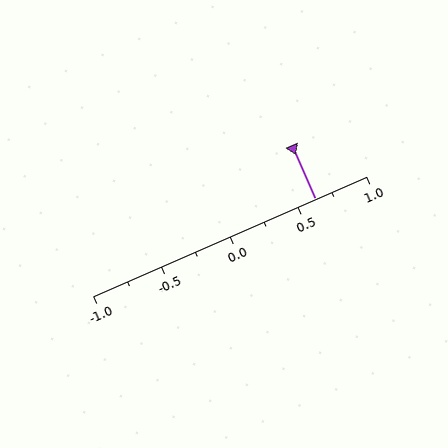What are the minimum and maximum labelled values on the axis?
The axis runs from -1.0 to 1.0.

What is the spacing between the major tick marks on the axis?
The major ticks are spaced 0.5 apart.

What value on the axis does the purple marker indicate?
The marker indicates approximately 0.62.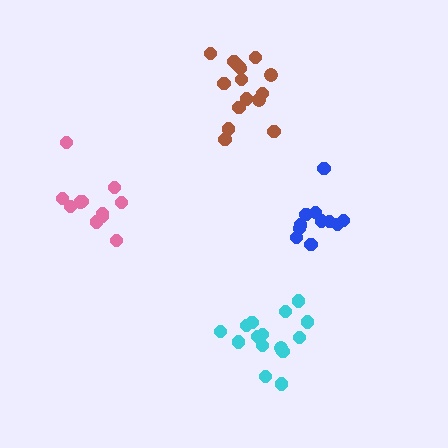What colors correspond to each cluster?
The clusters are colored: brown, blue, cyan, pink.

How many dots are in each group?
Group 1: 15 dots, Group 2: 11 dots, Group 3: 15 dots, Group 4: 11 dots (52 total).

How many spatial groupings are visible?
There are 4 spatial groupings.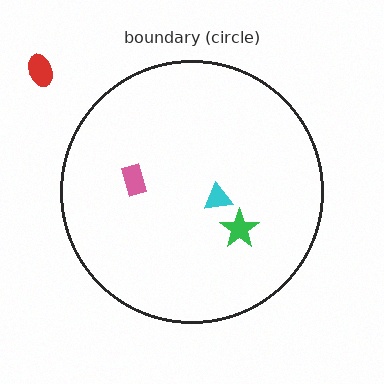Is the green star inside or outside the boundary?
Inside.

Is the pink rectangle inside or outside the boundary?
Inside.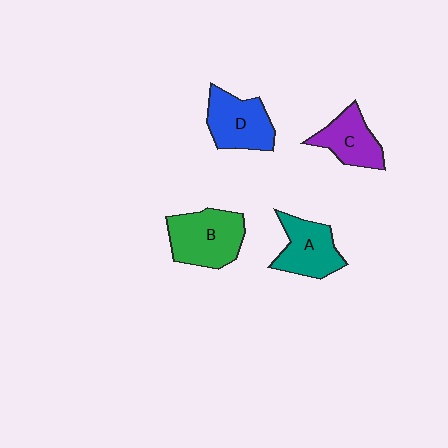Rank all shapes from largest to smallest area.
From largest to smallest: B (green), D (blue), A (teal), C (purple).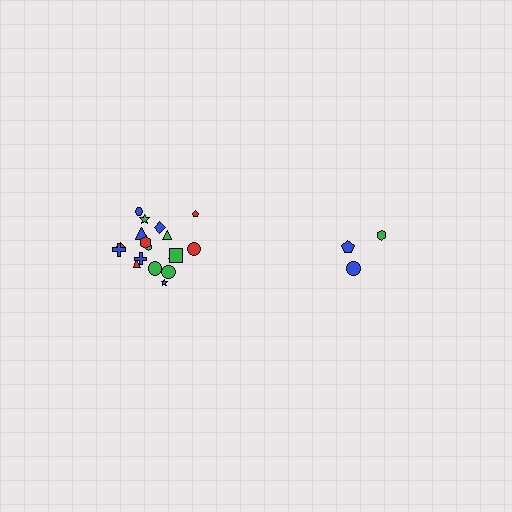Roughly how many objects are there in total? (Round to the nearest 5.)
Roughly 20 objects in total.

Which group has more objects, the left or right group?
The left group.